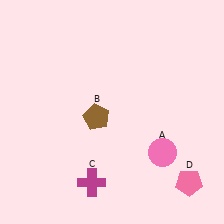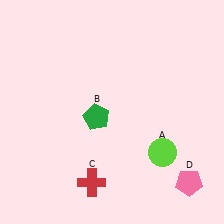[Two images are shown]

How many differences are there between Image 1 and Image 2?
There are 3 differences between the two images.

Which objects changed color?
A changed from pink to lime. B changed from brown to green. C changed from magenta to red.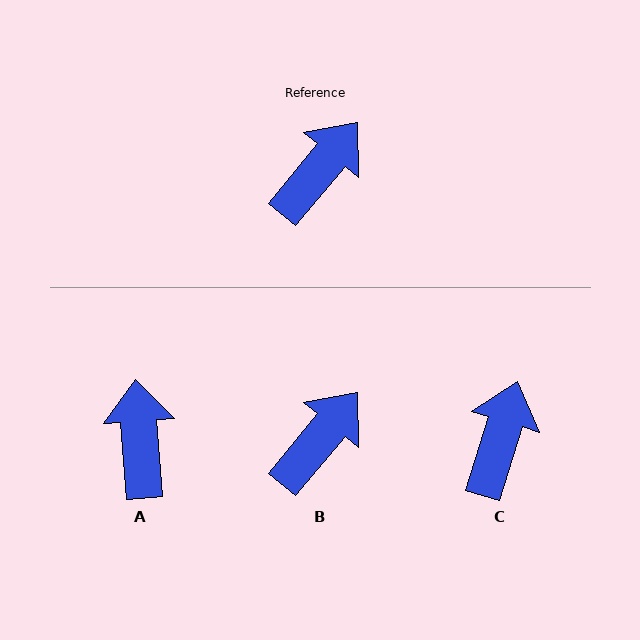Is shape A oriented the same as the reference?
No, it is off by about 44 degrees.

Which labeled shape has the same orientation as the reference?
B.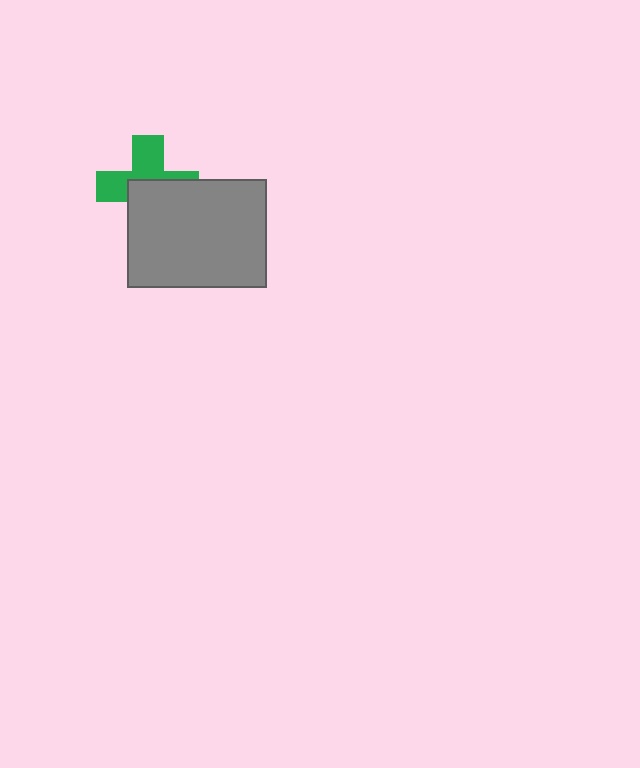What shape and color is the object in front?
The object in front is a gray rectangle.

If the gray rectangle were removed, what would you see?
You would see the complete green cross.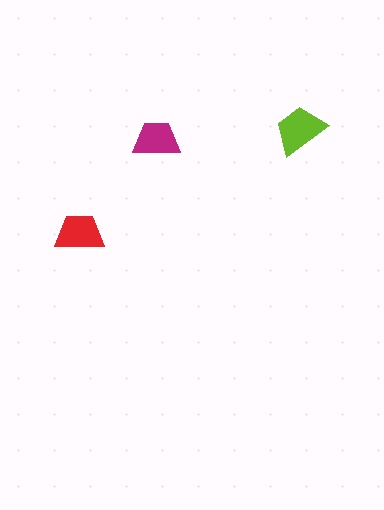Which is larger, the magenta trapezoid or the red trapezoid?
The red one.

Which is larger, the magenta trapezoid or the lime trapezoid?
The lime one.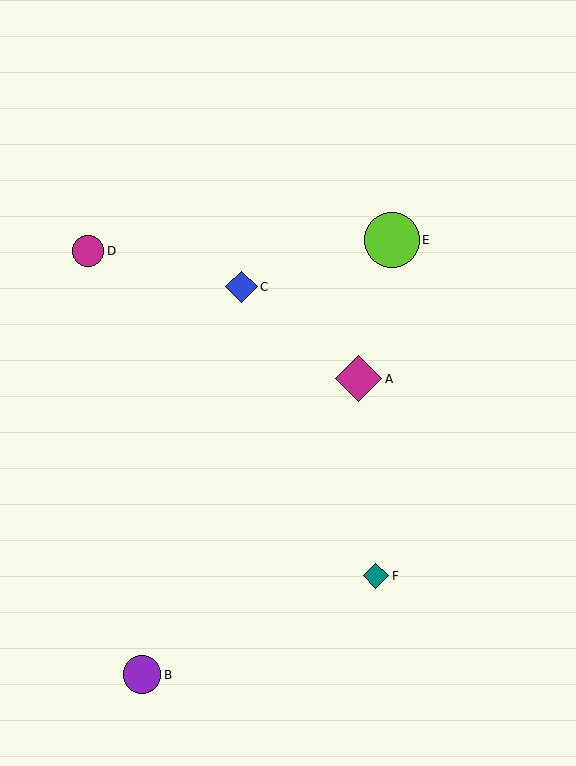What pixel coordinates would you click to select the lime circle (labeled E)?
Click at (392, 240) to select the lime circle E.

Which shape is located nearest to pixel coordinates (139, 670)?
The purple circle (labeled B) at (142, 675) is nearest to that location.